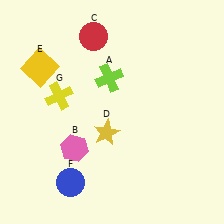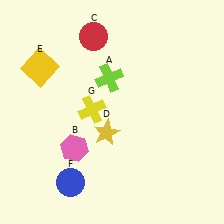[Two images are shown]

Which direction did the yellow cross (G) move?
The yellow cross (G) moved right.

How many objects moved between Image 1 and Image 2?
1 object moved between the two images.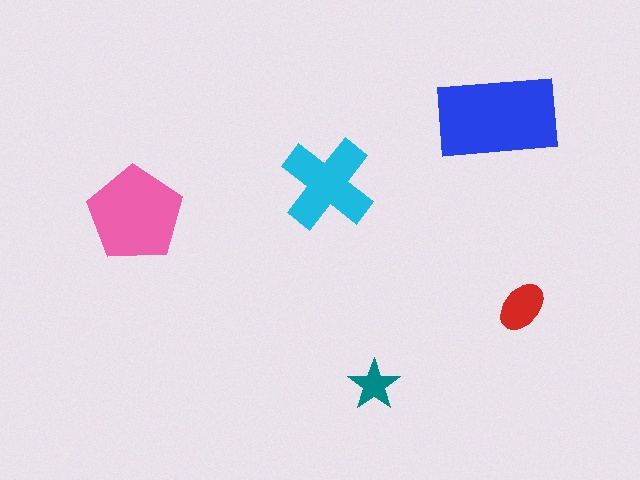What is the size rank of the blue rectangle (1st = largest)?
1st.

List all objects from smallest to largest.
The teal star, the red ellipse, the cyan cross, the pink pentagon, the blue rectangle.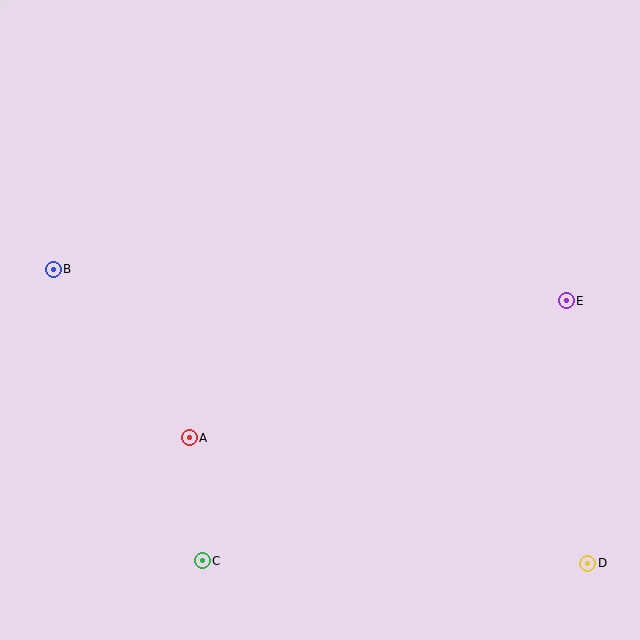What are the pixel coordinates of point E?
Point E is at (566, 301).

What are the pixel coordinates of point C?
Point C is at (202, 561).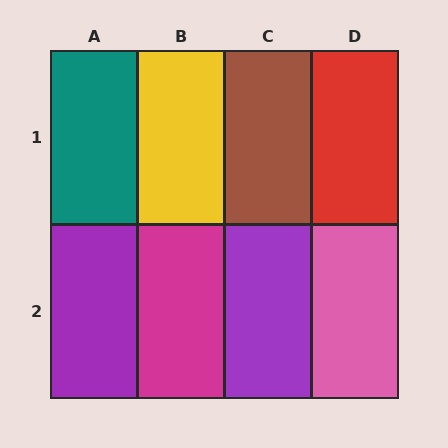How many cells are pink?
1 cell is pink.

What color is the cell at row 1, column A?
Teal.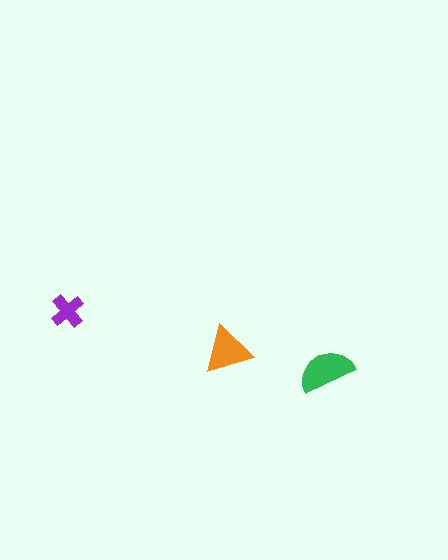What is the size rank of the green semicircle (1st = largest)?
1st.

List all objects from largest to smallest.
The green semicircle, the orange triangle, the purple cross.